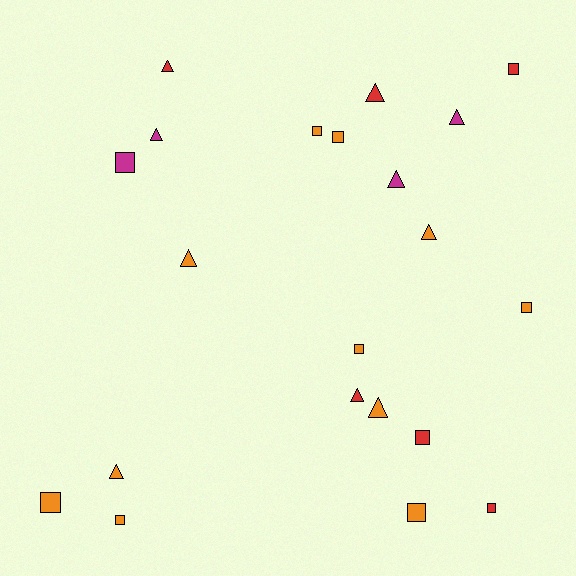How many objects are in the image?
There are 21 objects.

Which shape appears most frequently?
Square, with 11 objects.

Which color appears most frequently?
Orange, with 11 objects.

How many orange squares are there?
There are 7 orange squares.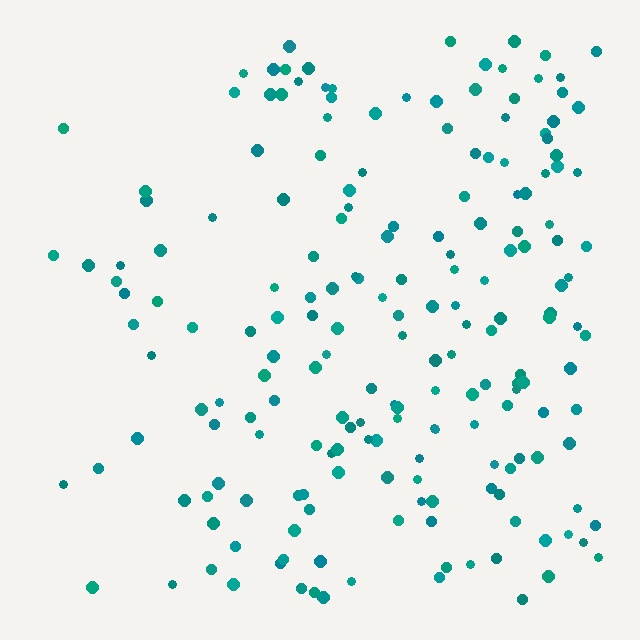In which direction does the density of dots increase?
From left to right, with the right side densest.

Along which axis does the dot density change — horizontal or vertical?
Horizontal.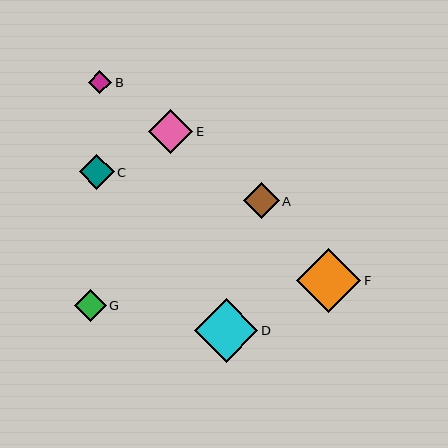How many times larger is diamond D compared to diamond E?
Diamond D is approximately 1.4 times the size of diamond E.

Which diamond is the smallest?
Diamond B is the smallest with a size of approximately 23 pixels.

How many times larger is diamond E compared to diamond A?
Diamond E is approximately 1.2 times the size of diamond A.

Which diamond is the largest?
Diamond F is the largest with a size of approximately 64 pixels.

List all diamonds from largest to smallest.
From largest to smallest: F, D, E, A, C, G, B.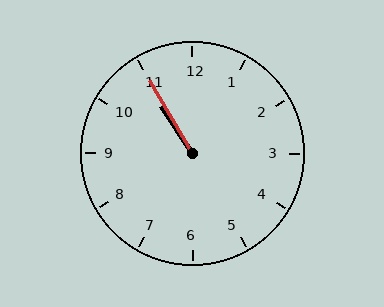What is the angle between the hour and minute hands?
Approximately 2 degrees.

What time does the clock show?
10:55.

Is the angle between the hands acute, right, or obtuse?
It is acute.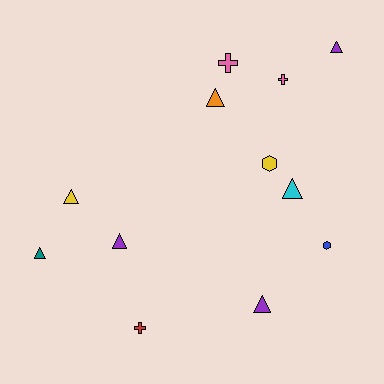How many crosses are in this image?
There are 3 crosses.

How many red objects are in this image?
There is 1 red object.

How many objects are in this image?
There are 12 objects.